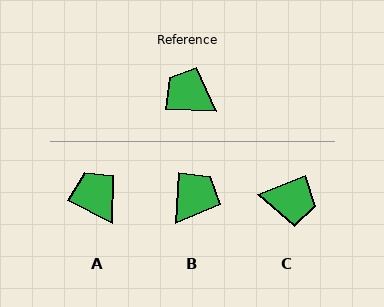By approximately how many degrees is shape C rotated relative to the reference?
Approximately 155 degrees clockwise.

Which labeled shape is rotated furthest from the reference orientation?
C, about 155 degrees away.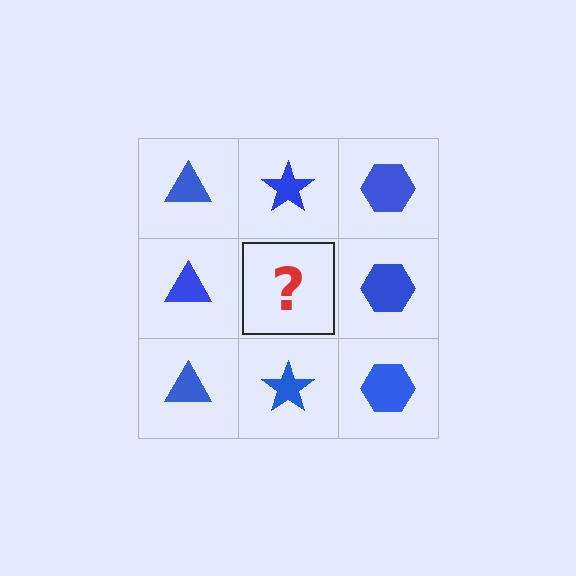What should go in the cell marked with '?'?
The missing cell should contain a blue star.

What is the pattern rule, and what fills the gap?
The rule is that each column has a consistent shape. The gap should be filled with a blue star.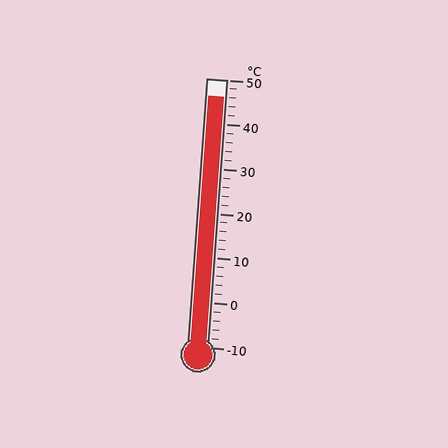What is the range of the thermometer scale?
The thermometer scale ranges from -10°C to 50°C.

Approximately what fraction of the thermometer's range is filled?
The thermometer is filled to approximately 95% of its range.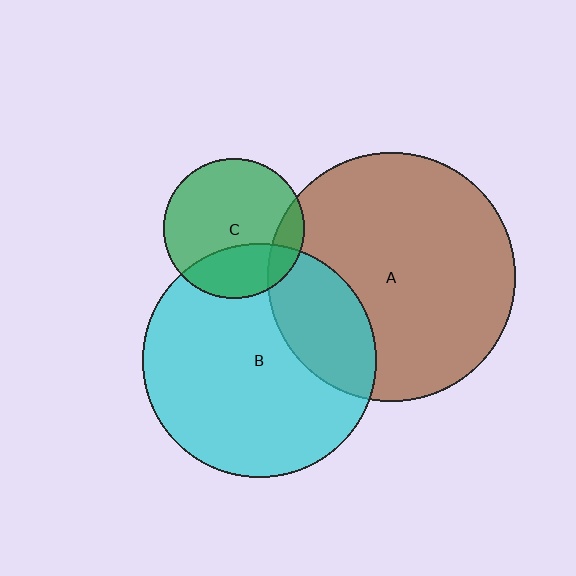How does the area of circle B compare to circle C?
Approximately 2.8 times.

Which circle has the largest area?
Circle A (brown).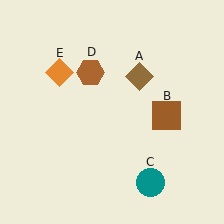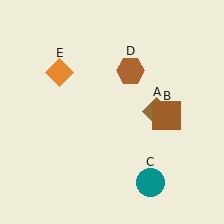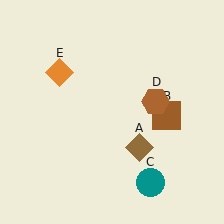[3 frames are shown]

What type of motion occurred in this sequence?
The brown diamond (object A), brown hexagon (object D) rotated clockwise around the center of the scene.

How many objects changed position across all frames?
2 objects changed position: brown diamond (object A), brown hexagon (object D).